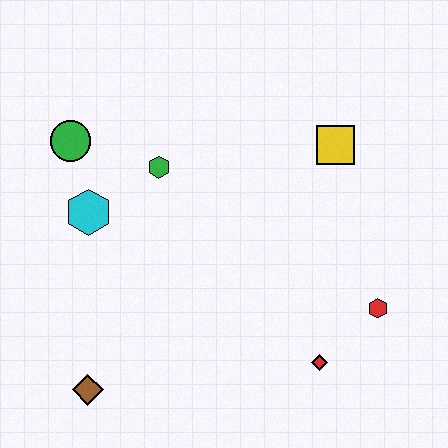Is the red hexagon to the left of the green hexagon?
No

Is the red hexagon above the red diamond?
Yes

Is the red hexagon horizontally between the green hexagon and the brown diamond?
No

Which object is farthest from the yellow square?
The brown diamond is farthest from the yellow square.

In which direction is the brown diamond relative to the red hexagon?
The brown diamond is to the left of the red hexagon.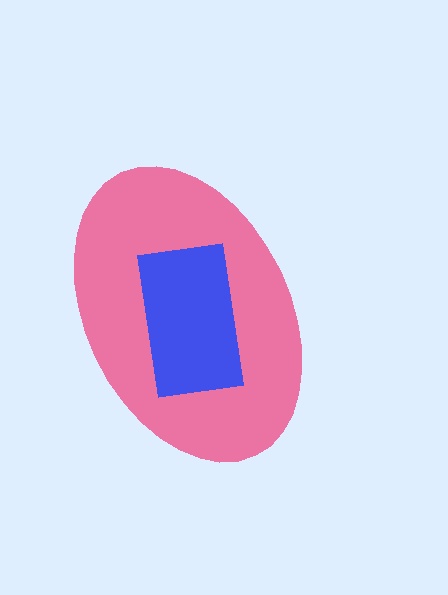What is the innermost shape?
The blue rectangle.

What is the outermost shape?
The pink ellipse.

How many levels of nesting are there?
2.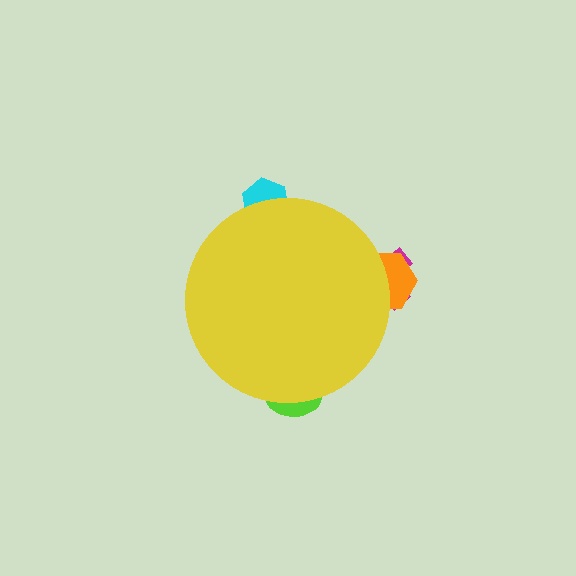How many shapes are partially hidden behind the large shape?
4 shapes are partially hidden.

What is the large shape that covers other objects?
A yellow circle.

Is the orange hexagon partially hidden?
Yes, the orange hexagon is partially hidden behind the yellow circle.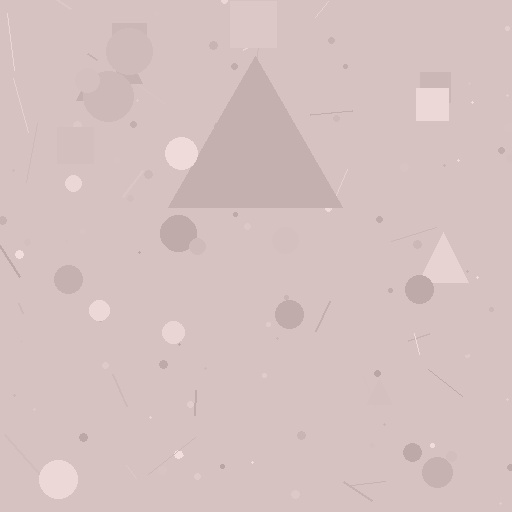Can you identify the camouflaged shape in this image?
The camouflaged shape is a triangle.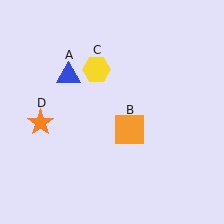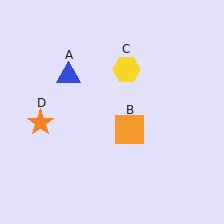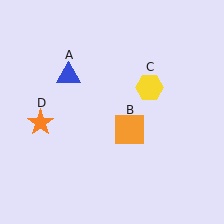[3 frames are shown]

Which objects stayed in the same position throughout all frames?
Blue triangle (object A) and orange square (object B) and orange star (object D) remained stationary.